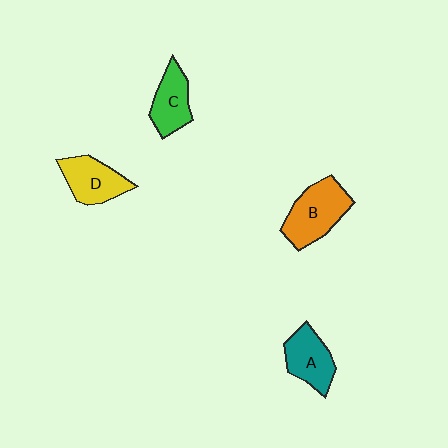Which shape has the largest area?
Shape B (orange).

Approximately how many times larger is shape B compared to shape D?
Approximately 1.3 times.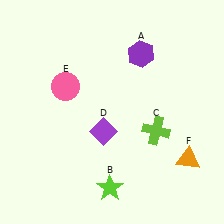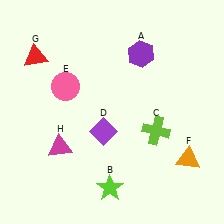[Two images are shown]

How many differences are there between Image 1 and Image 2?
There are 2 differences between the two images.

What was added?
A red triangle (G), a magenta triangle (H) were added in Image 2.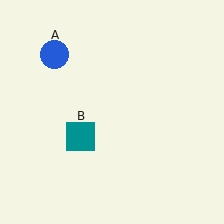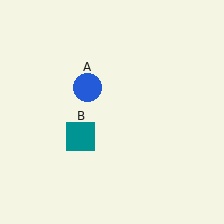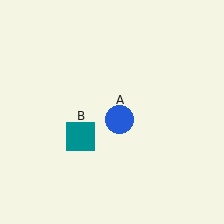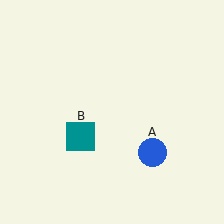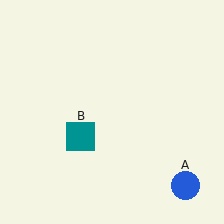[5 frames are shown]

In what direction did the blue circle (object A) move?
The blue circle (object A) moved down and to the right.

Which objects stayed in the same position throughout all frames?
Teal square (object B) remained stationary.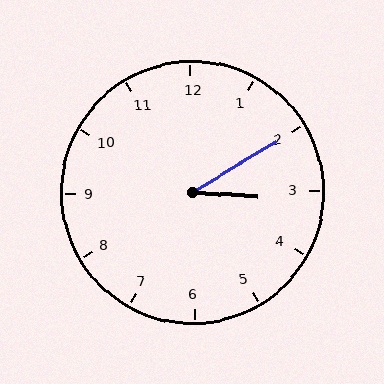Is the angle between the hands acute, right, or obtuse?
It is acute.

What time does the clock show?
3:10.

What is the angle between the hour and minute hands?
Approximately 35 degrees.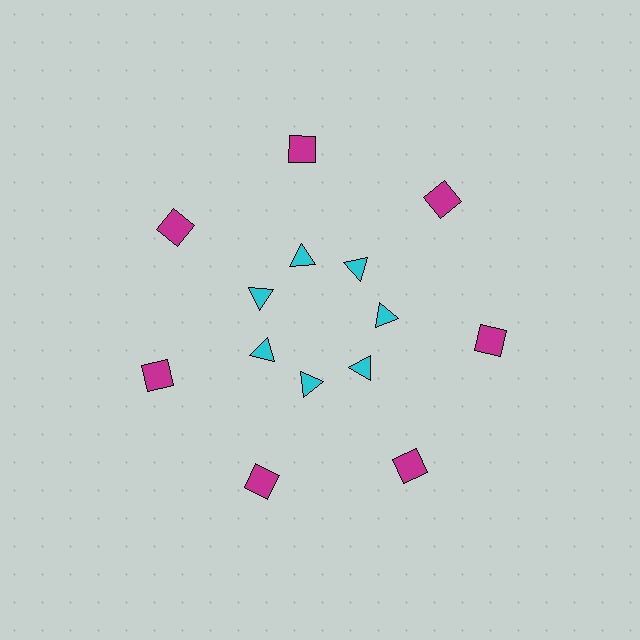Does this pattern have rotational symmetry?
Yes, this pattern has 7-fold rotational symmetry. It looks the same after rotating 51 degrees around the center.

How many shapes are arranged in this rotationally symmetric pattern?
There are 14 shapes, arranged in 7 groups of 2.